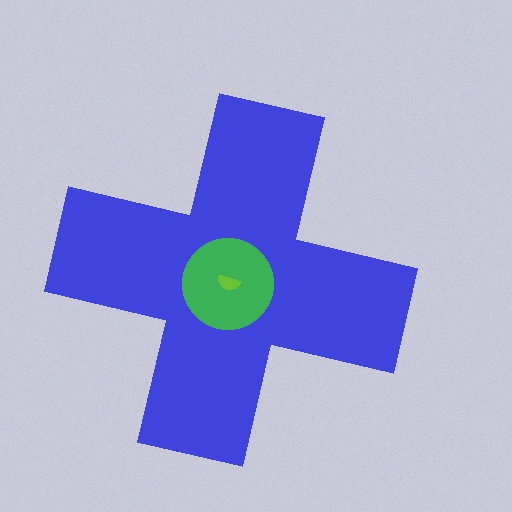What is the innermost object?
The lime semicircle.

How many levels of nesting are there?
3.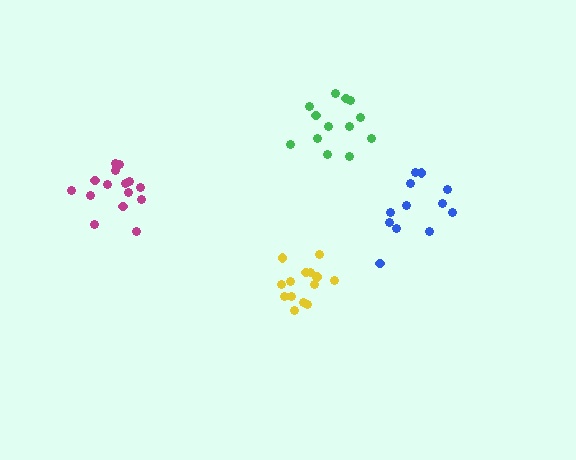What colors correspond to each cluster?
The clusters are colored: green, magenta, blue, yellow.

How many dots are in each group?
Group 1: 13 dots, Group 2: 15 dots, Group 3: 12 dots, Group 4: 14 dots (54 total).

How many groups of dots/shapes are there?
There are 4 groups.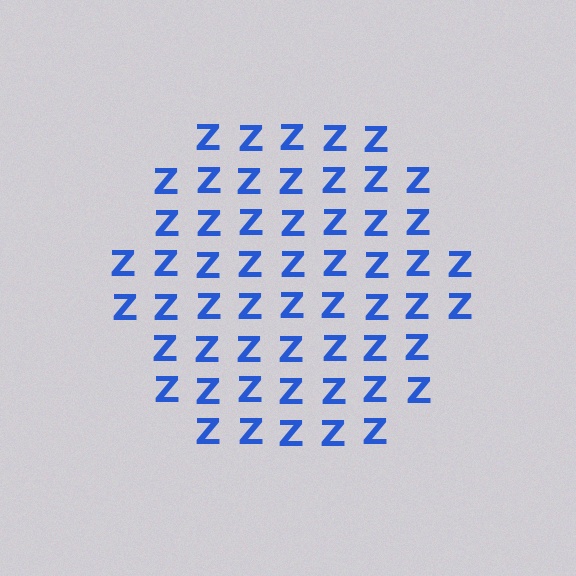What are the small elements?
The small elements are letter Z's.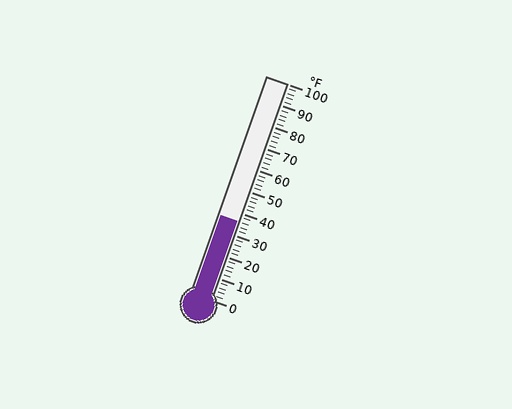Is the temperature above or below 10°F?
The temperature is above 10°F.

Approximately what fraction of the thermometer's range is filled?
The thermometer is filled to approximately 35% of its range.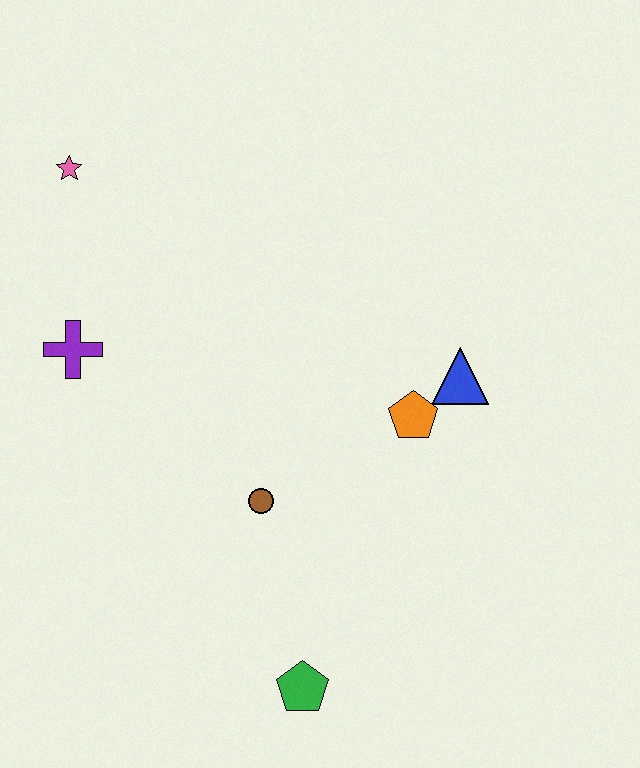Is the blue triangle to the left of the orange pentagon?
No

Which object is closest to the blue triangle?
The orange pentagon is closest to the blue triangle.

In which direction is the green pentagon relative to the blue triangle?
The green pentagon is below the blue triangle.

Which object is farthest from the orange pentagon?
The pink star is farthest from the orange pentagon.